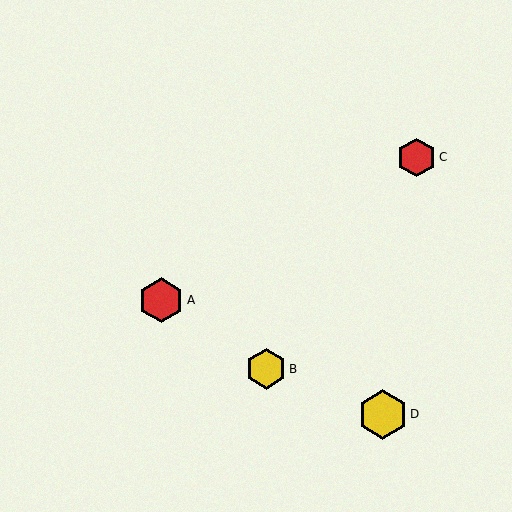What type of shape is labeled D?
Shape D is a yellow hexagon.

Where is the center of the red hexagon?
The center of the red hexagon is at (161, 300).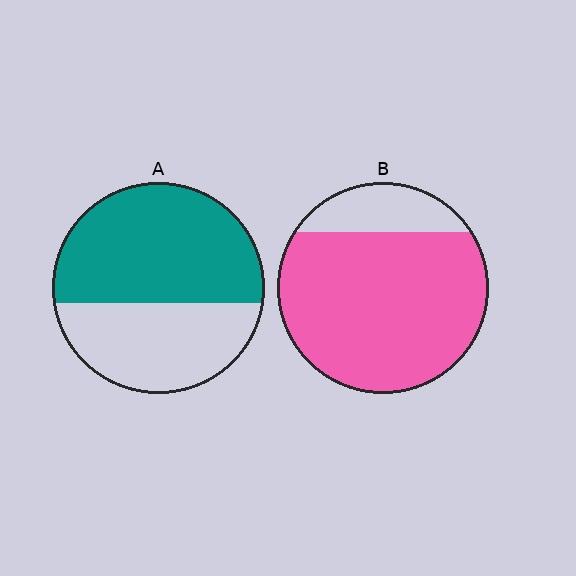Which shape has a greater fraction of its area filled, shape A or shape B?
Shape B.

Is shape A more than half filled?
Yes.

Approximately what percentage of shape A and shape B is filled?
A is approximately 60% and B is approximately 80%.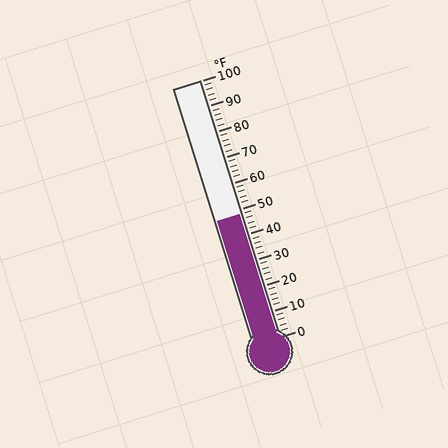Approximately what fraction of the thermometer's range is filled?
The thermometer is filled to approximately 50% of its range.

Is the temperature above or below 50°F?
The temperature is below 50°F.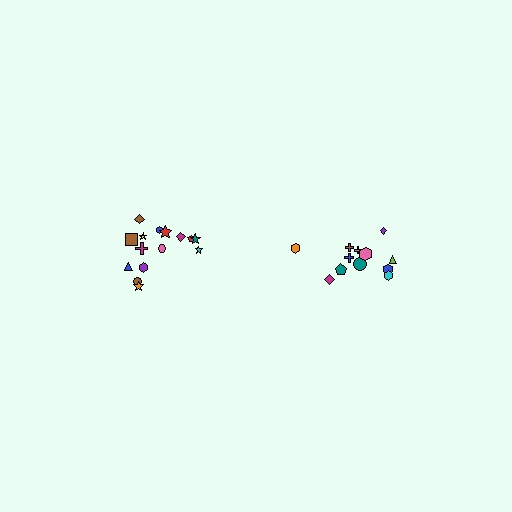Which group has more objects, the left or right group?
The left group.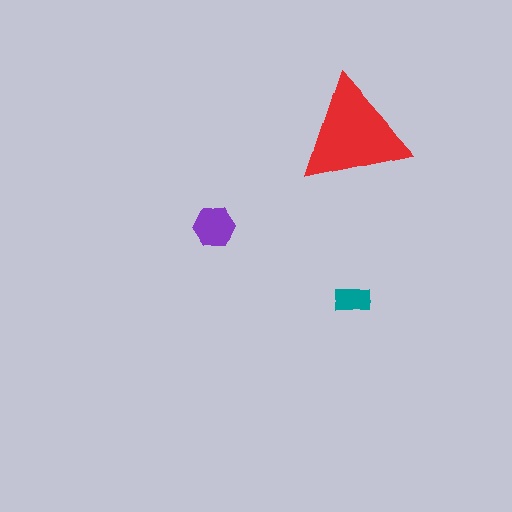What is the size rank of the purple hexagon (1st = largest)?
2nd.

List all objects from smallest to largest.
The teal rectangle, the purple hexagon, the red triangle.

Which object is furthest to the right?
The teal rectangle is rightmost.